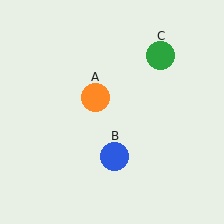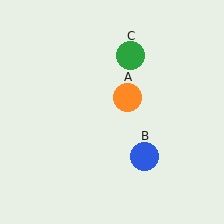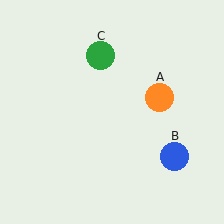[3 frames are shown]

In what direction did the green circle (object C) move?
The green circle (object C) moved left.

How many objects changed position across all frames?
3 objects changed position: orange circle (object A), blue circle (object B), green circle (object C).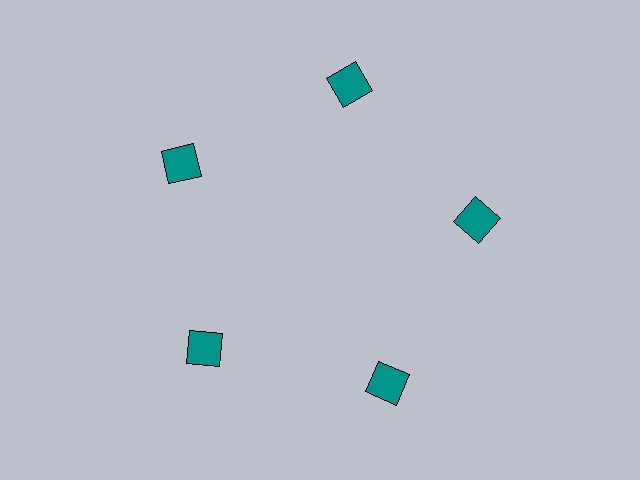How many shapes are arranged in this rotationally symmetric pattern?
There are 5 shapes, arranged in 5 groups of 1.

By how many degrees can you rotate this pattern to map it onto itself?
The pattern maps onto itself every 72 degrees of rotation.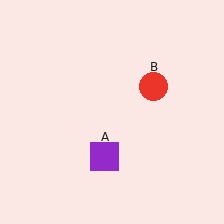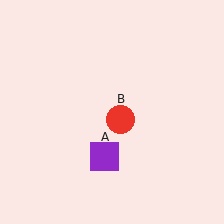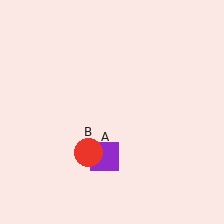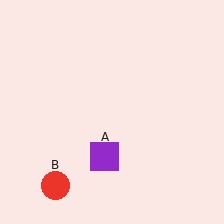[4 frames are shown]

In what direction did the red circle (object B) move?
The red circle (object B) moved down and to the left.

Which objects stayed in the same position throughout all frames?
Purple square (object A) remained stationary.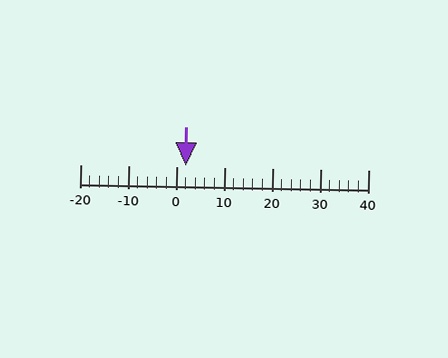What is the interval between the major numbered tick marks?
The major tick marks are spaced 10 units apart.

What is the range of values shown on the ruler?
The ruler shows values from -20 to 40.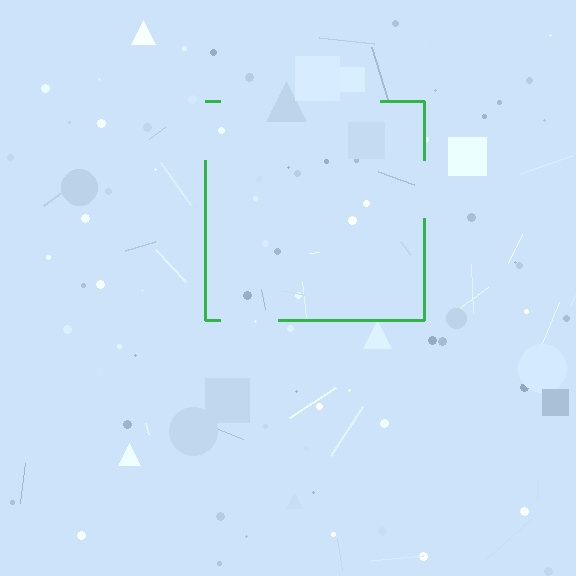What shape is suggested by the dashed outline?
The dashed outline suggests a square.